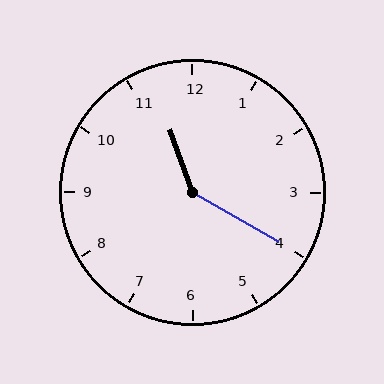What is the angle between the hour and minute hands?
Approximately 140 degrees.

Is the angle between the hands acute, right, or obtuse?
It is obtuse.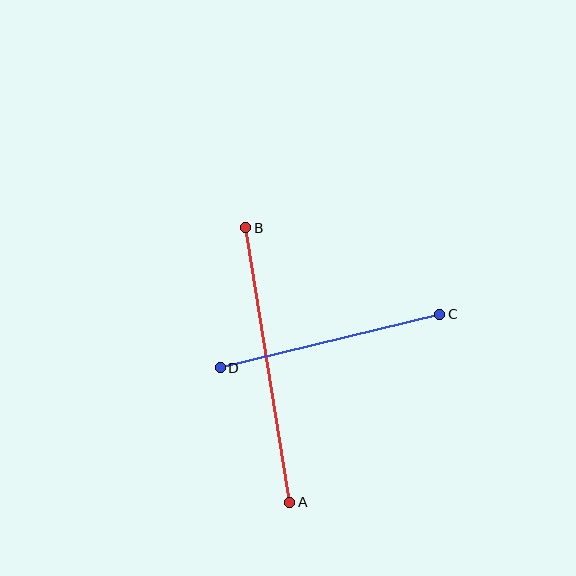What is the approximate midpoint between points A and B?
The midpoint is at approximately (268, 365) pixels.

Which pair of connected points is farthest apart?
Points A and B are farthest apart.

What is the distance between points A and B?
The distance is approximately 278 pixels.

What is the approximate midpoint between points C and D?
The midpoint is at approximately (330, 341) pixels.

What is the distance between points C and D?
The distance is approximately 226 pixels.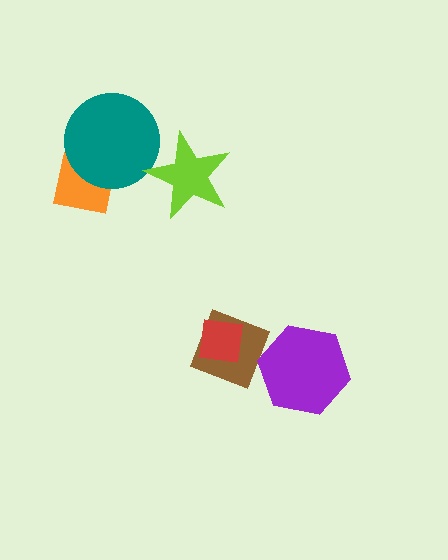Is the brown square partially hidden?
Yes, it is partially covered by another shape.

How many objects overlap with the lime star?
0 objects overlap with the lime star.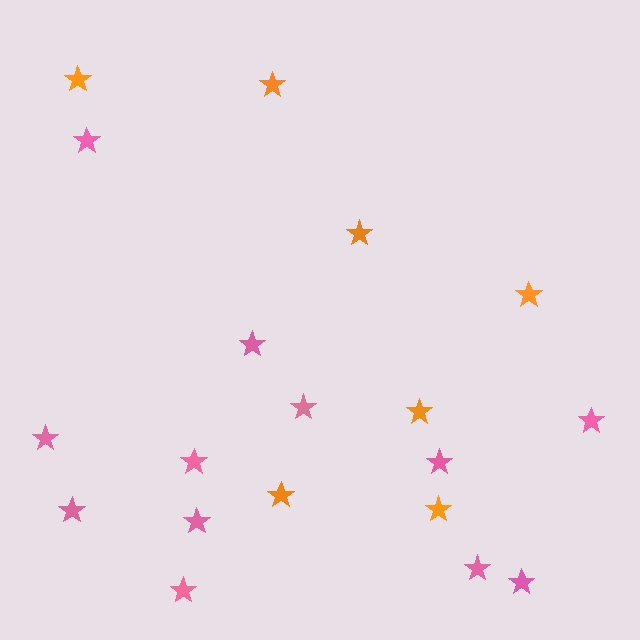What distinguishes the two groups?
There are 2 groups: one group of pink stars (12) and one group of orange stars (7).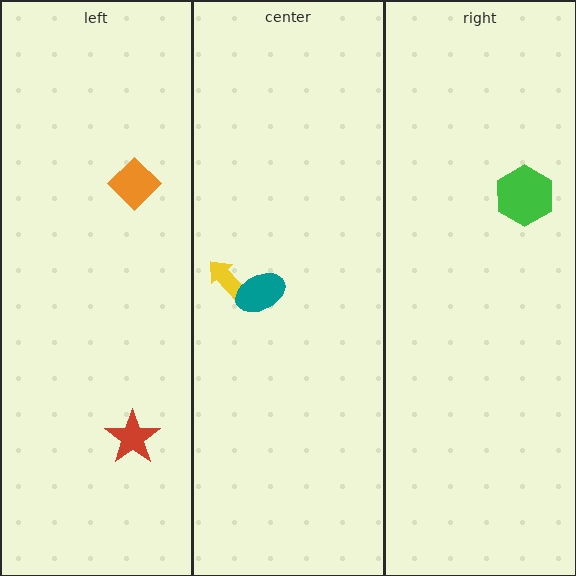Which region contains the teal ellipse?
The center region.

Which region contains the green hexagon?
The right region.